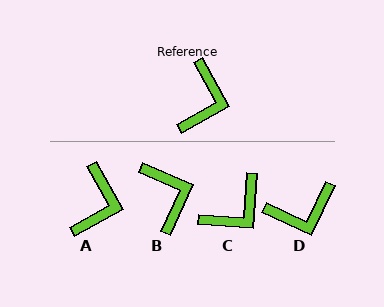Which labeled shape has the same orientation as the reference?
A.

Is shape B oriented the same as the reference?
No, it is off by about 37 degrees.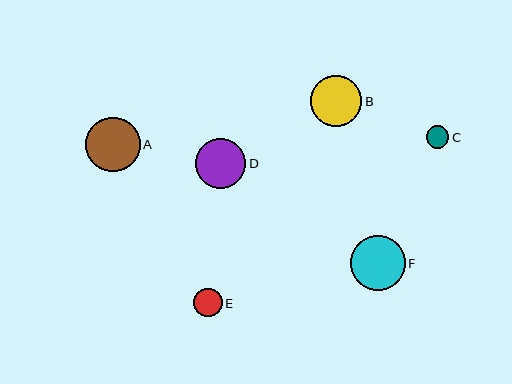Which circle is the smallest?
Circle C is the smallest with a size of approximately 23 pixels.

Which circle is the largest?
Circle F is the largest with a size of approximately 55 pixels.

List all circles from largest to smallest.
From largest to smallest: F, A, B, D, E, C.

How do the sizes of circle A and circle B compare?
Circle A and circle B are approximately the same size.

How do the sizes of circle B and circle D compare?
Circle B and circle D are approximately the same size.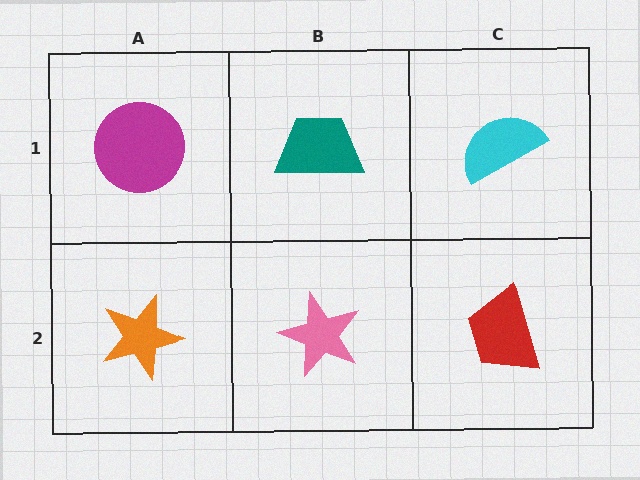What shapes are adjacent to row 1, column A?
An orange star (row 2, column A), a teal trapezoid (row 1, column B).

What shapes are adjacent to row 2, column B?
A teal trapezoid (row 1, column B), an orange star (row 2, column A), a red trapezoid (row 2, column C).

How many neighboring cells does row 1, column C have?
2.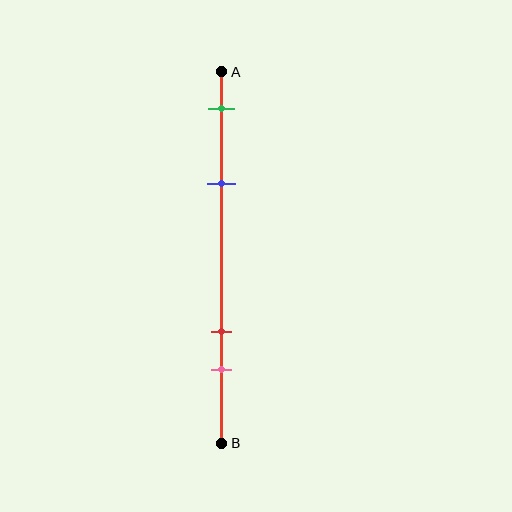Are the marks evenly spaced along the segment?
No, the marks are not evenly spaced.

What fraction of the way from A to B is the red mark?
The red mark is approximately 70% (0.7) of the way from A to B.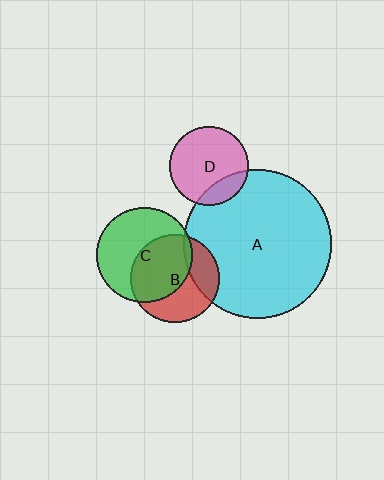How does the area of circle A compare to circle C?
Approximately 2.4 times.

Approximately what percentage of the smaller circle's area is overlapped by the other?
Approximately 5%.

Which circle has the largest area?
Circle A (cyan).